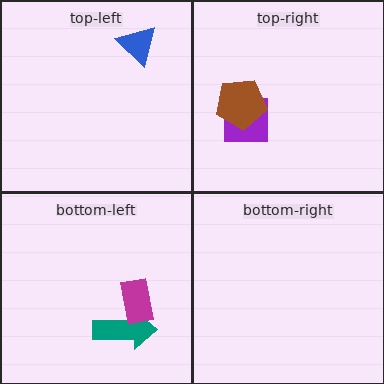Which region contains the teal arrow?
The bottom-left region.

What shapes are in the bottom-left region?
The teal arrow, the magenta rectangle.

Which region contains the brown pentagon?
The top-right region.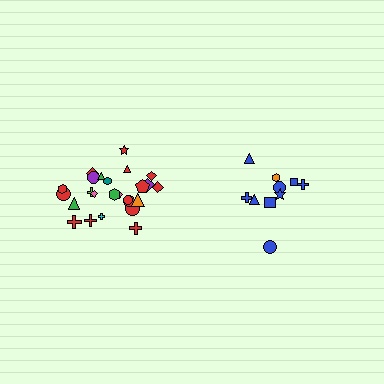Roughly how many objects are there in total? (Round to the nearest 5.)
Roughly 35 objects in total.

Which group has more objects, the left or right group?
The left group.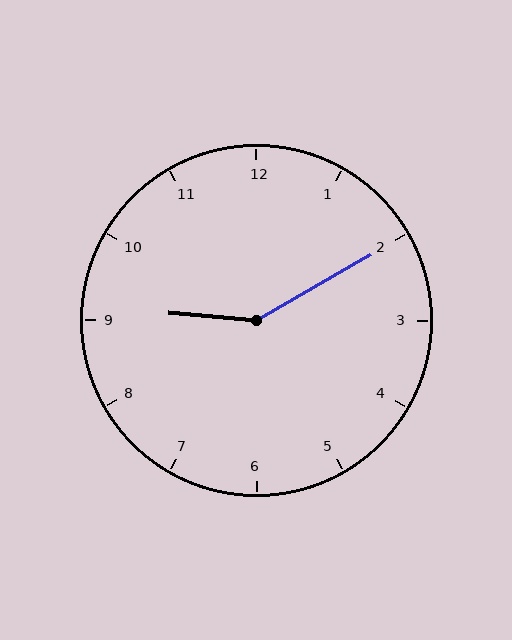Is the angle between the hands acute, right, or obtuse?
It is obtuse.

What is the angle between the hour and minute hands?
Approximately 145 degrees.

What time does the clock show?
9:10.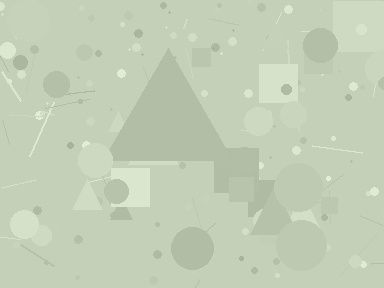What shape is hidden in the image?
A triangle is hidden in the image.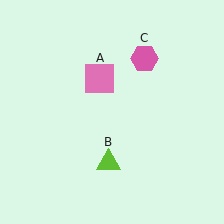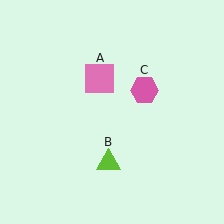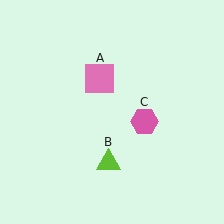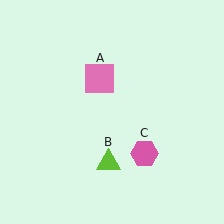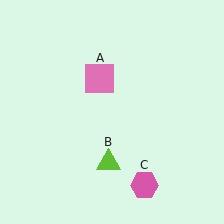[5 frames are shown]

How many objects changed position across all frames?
1 object changed position: pink hexagon (object C).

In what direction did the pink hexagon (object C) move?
The pink hexagon (object C) moved down.